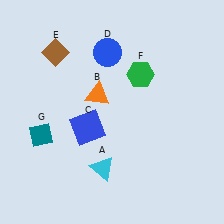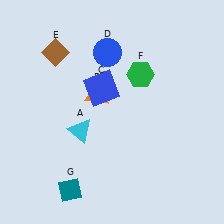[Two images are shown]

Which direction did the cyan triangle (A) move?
The cyan triangle (A) moved up.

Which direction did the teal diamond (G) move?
The teal diamond (G) moved down.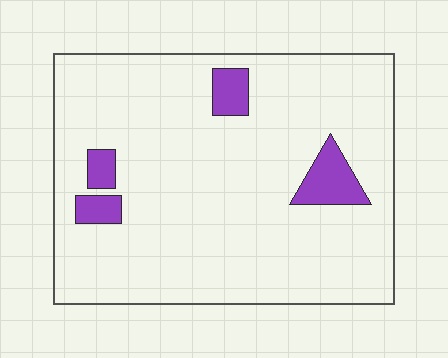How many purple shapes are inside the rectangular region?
4.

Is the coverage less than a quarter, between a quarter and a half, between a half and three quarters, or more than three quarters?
Less than a quarter.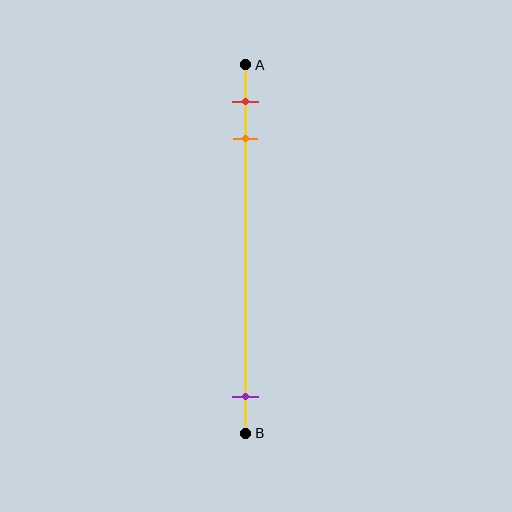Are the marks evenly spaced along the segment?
No, the marks are not evenly spaced.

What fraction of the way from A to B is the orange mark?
The orange mark is approximately 20% (0.2) of the way from A to B.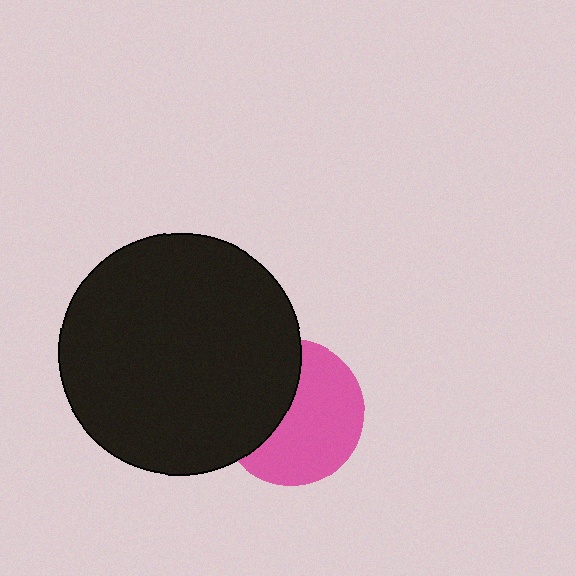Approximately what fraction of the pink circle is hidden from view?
Roughly 40% of the pink circle is hidden behind the black circle.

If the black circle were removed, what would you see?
You would see the complete pink circle.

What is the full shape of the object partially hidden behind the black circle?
The partially hidden object is a pink circle.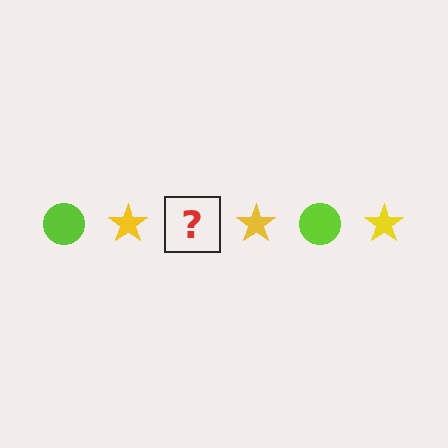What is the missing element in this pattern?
The missing element is a lime circle.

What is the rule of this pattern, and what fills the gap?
The rule is that the pattern alternates between lime circle and yellow star. The gap should be filled with a lime circle.